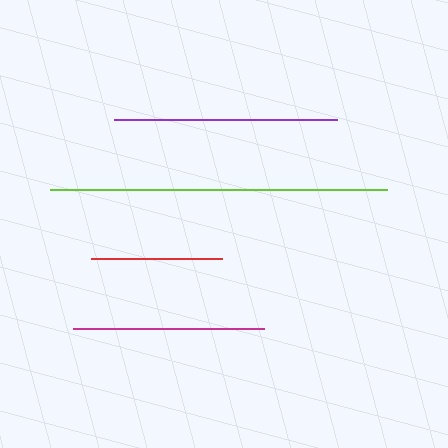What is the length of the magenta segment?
The magenta segment is approximately 191 pixels long.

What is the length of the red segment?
The red segment is approximately 131 pixels long.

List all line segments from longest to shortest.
From longest to shortest: lime, purple, magenta, red.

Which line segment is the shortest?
The red line is the shortest at approximately 131 pixels.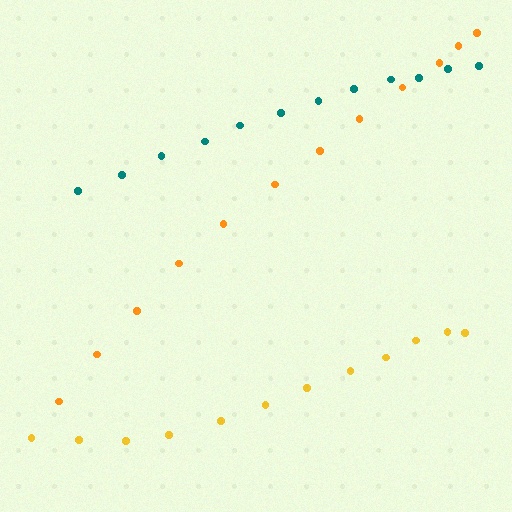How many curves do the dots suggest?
There are 3 distinct paths.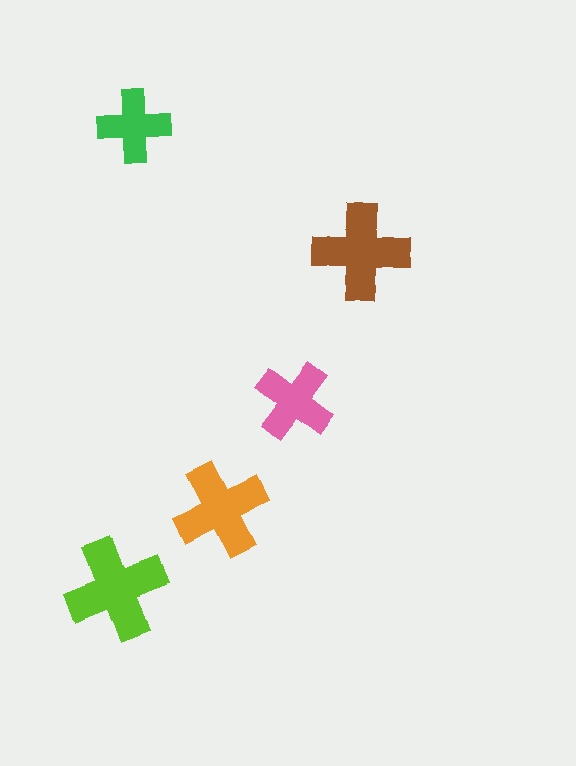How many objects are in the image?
There are 5 objects in the image.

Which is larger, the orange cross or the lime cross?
The lime one.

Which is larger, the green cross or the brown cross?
The brown one.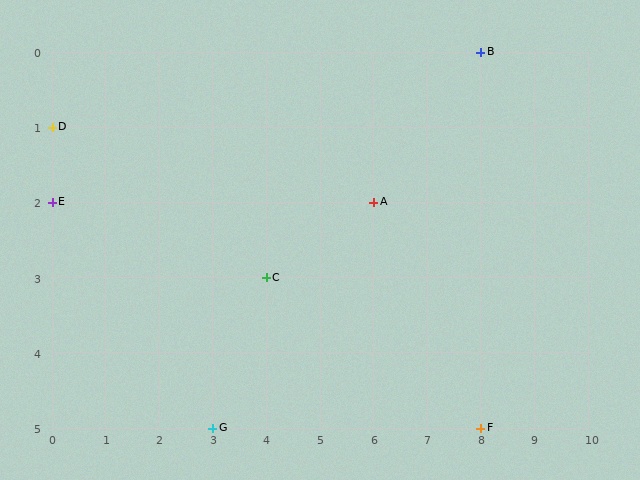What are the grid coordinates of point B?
Point B is at grid coordinates (8, 0).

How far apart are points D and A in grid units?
Points D and A are 6 columns and 1 row apart (about 6.1 grid units diagonally).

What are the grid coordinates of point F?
Point F is at grid coordinates (8, 5).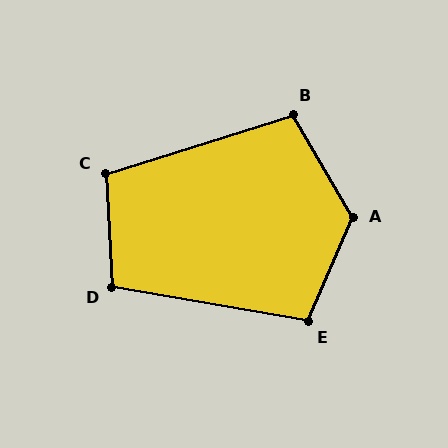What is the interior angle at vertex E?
Approximately 103 degrees (obtuse).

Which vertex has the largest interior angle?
A, at approximately 127 degrees.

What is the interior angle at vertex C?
Approximately 104 degrees (obtuse).